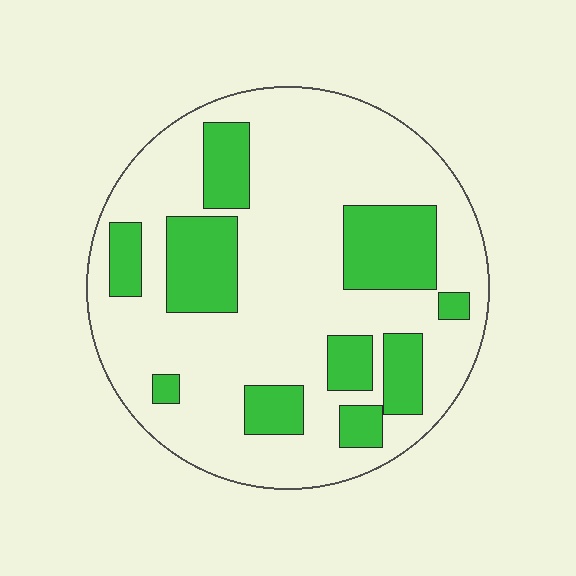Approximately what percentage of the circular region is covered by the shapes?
Approximately 25%.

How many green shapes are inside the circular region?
10.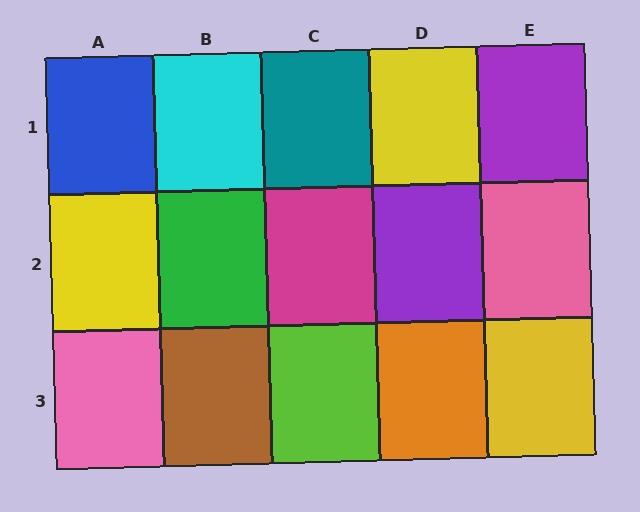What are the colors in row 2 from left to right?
Yellow, green, magenta, purple, pink.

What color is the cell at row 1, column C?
Teal.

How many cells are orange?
1 cell is orange.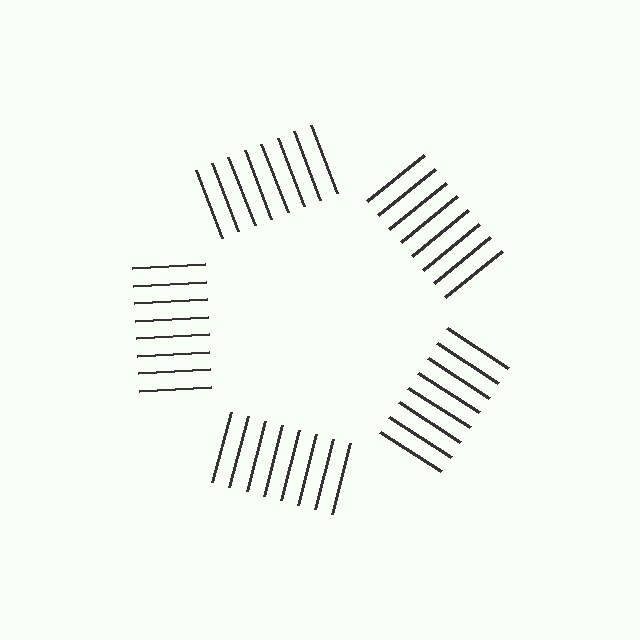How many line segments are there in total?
40 — 8 along each of the 5 edges.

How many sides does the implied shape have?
5 sides — the line-ends trace a pentagon.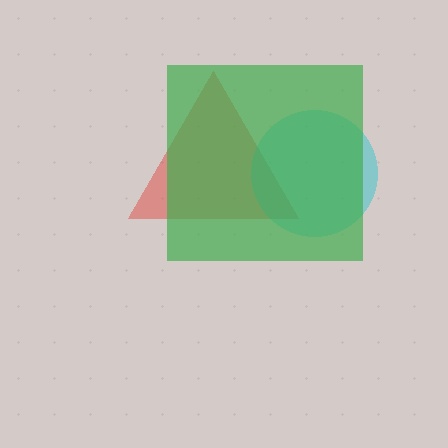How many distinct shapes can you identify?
There are 3 distinct shapes: a red triangle, a cyan circle, a green square.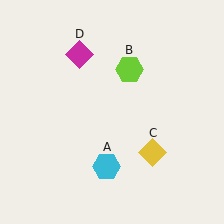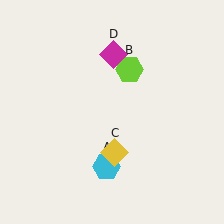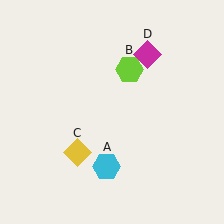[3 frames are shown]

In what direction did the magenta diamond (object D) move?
The magenta diamond (object D) moved right.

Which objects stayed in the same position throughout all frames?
Cyan hexagon (object A) and lime hexagon (object B) remained stationary.